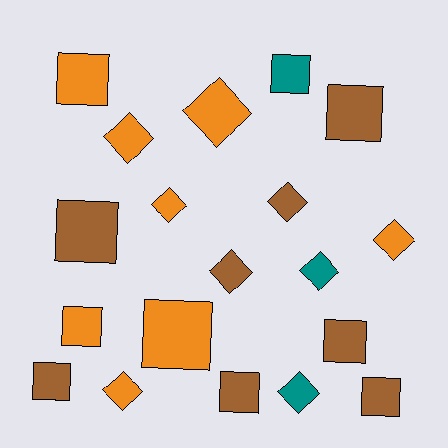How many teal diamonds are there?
There are 2 teal diamonds.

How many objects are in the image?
There are 19 objects.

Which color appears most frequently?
Orange, with 8 objects.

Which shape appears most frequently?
Square, with 10 objects.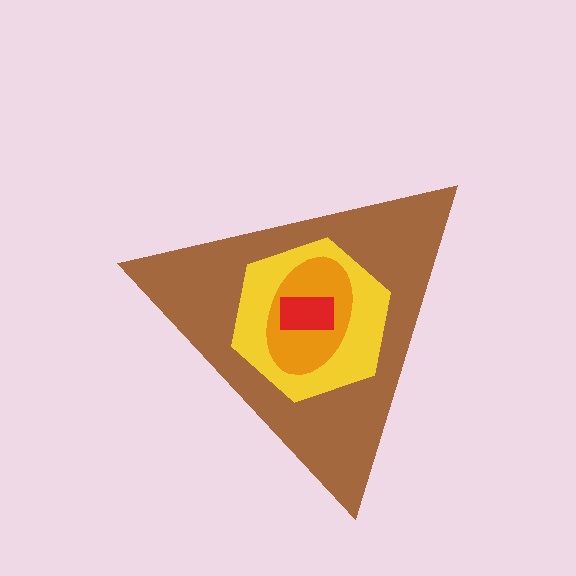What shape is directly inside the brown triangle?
The yellow hexagon.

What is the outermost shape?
The brown triangle.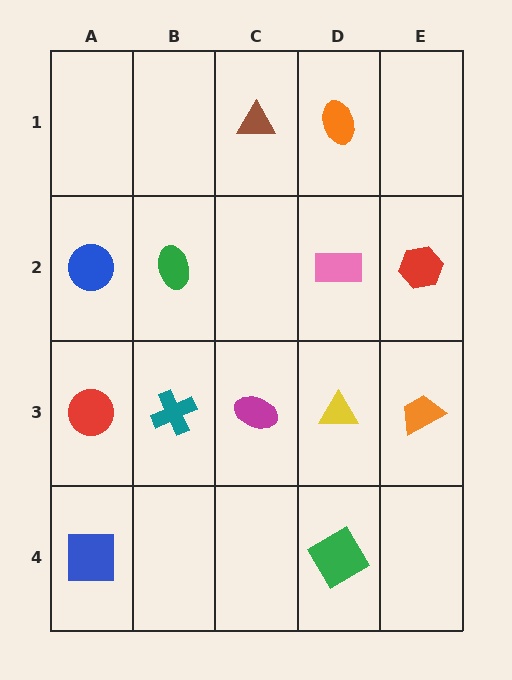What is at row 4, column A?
A blue square.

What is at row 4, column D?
A green diamond.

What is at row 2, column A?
A blue circle.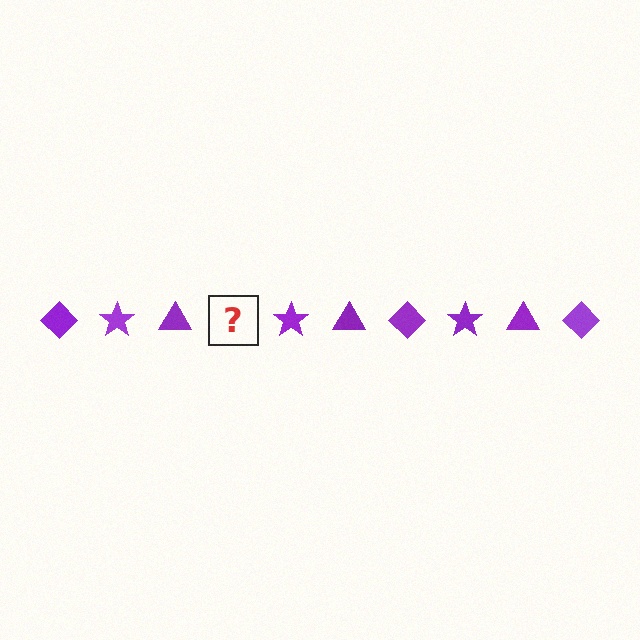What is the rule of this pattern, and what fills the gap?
The rule is that the pattern cycles through diamond, star, triangle shapes in purple. The gap should be filled with a purple diamond.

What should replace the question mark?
The question mark should be replaced with a purple diamond.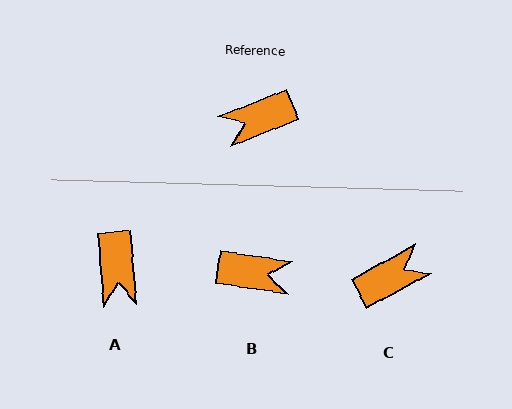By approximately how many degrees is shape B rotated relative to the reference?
Approximately 149 degrees counter-clockwise.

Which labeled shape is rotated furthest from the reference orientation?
C, about 173 degrees away.